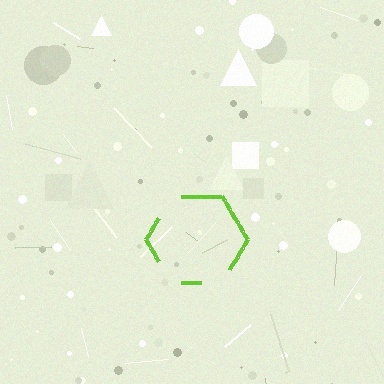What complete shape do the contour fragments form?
The contour fragments form a hexagon.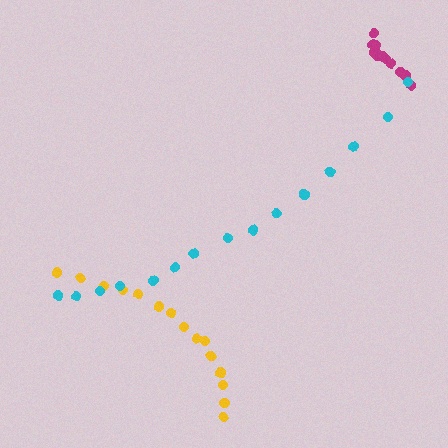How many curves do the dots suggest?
There are 3 distinct paths.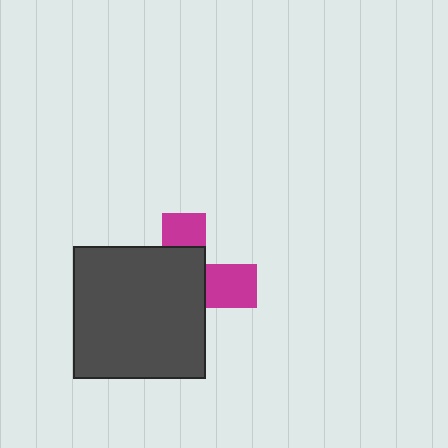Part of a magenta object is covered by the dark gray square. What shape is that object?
It is a cross.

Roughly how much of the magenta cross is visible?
A small part of it is visible (roughly 34%).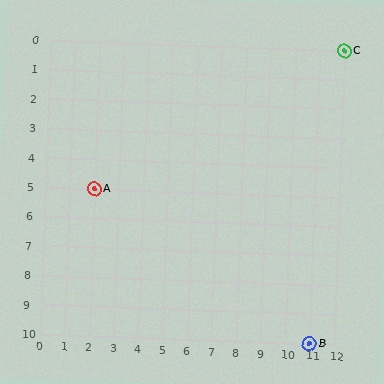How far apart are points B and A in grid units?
Points B and A are 9 columns and 5 rows apart (about 10.3 grid units diagonally).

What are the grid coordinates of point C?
Point C is at grid coordinates (12, 0).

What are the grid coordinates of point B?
Point B is at grid coordinates (11, 10).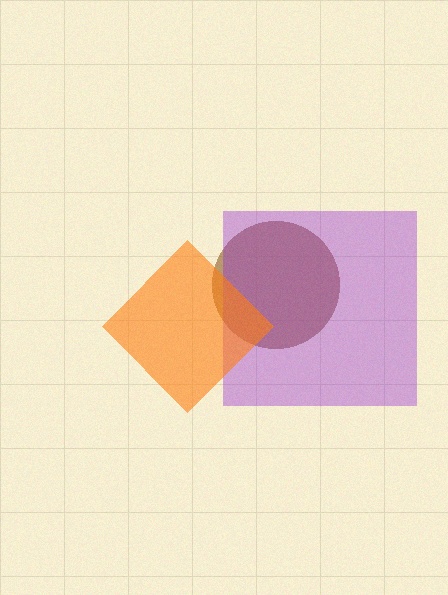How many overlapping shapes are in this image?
There are 3 overlapping shapes in the image.